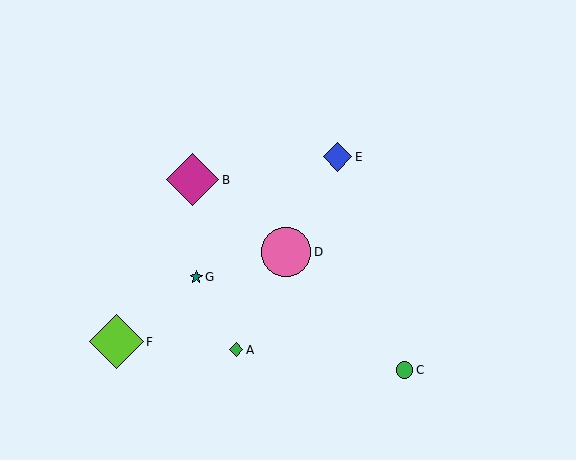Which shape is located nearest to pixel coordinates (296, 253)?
The pink circle (labeled D) at (286, 252) is nearest to that location.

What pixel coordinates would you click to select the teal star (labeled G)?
Click at (196, 277) to select the teal star G.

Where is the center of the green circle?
The center of the green circle is at (404, 370).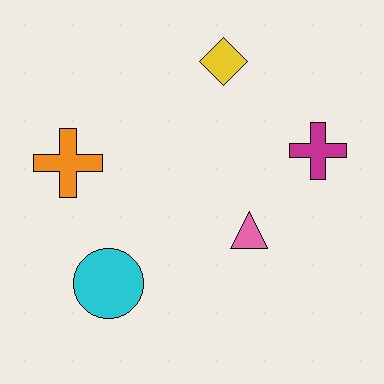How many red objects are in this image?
There are no red objects.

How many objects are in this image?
There are 5 objects.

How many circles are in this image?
There is 1 circle.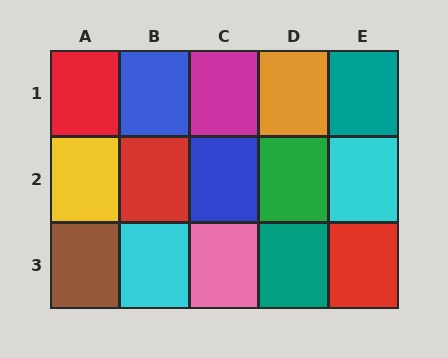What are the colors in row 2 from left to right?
Yellow, red, blue, green, cyan.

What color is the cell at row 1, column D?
Orange.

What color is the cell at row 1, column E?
Teal.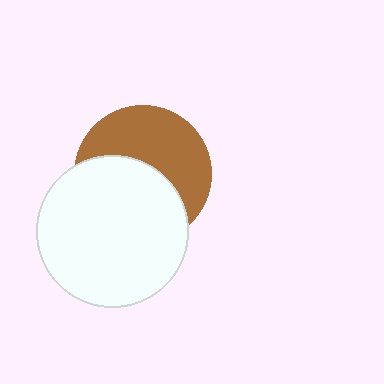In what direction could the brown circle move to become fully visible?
The brown circle could move up. That would shift it out from behind the white circle entirely.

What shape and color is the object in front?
The object in front is a white circle.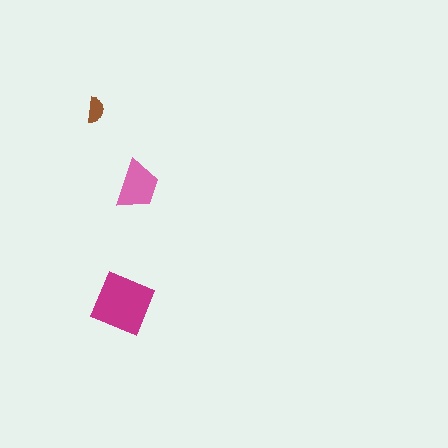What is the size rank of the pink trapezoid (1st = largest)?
2nd.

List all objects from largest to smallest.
The magenta diamond, the pink trapezoid, the brown semicircle.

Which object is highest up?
The brown semicircle is topmost.